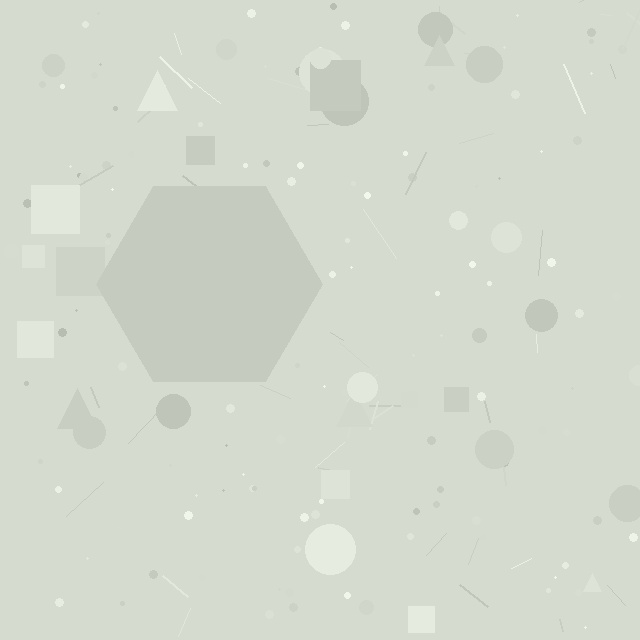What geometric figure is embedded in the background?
A hexagon is embedded in the background.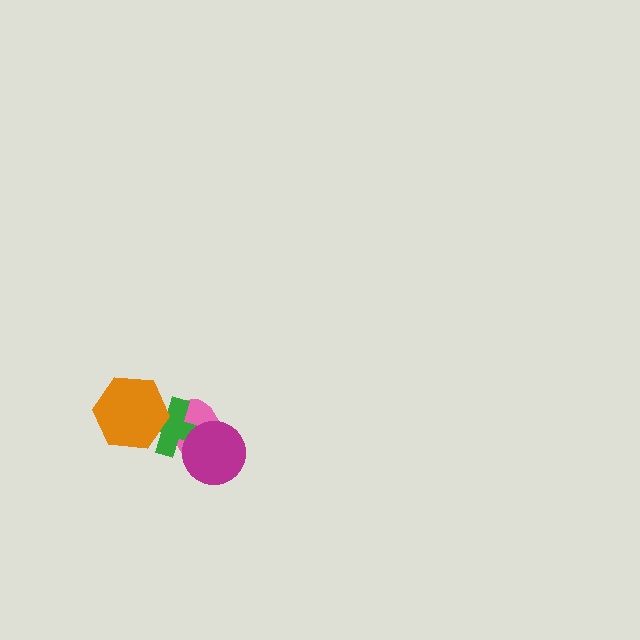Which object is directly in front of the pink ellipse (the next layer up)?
The green cross is directly in front of the pink ellipse.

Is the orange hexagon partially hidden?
No, no other shape covers it.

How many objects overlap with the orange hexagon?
1 object overlaps with the orange hexagon.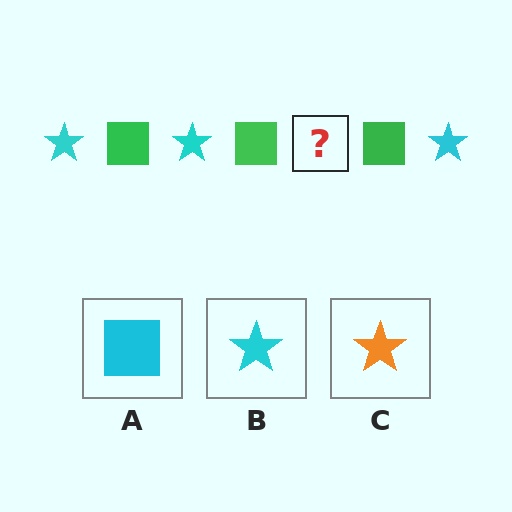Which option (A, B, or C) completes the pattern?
B.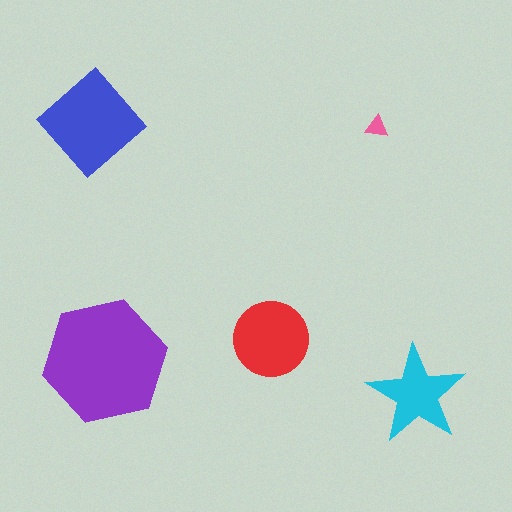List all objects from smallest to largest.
The pink triangle, the cyan star, the red circle, the blue diamond, the purple hexagon.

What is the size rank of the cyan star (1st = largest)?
4th.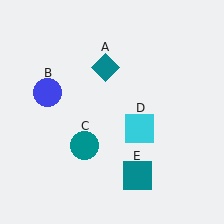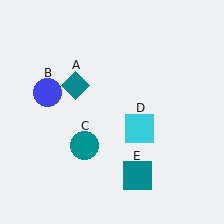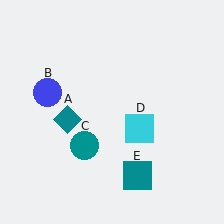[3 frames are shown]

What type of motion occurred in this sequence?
The teal diamond (object A) rotated counterclockwise around the center of the scene.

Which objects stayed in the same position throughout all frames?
Blue circle (object B) and teal circle (object C) and cyan square (object D) and teal square (object E) remained stationary.